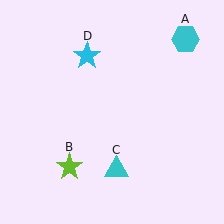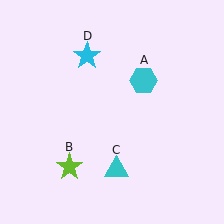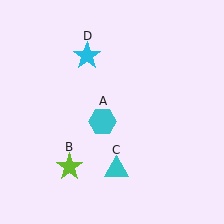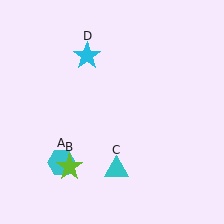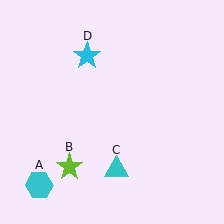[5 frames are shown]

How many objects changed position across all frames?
1 object changed position: cyan hexagon (object A).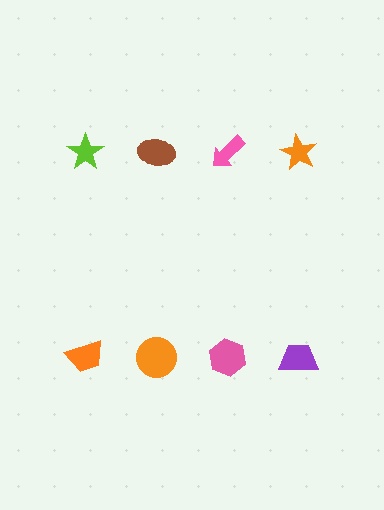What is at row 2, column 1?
An orange trapezoid.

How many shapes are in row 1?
4 shapes.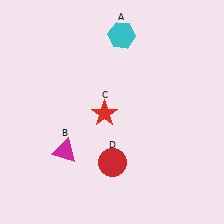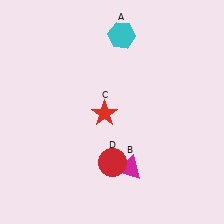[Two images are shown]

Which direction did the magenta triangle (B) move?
The magenta triangle (B) moved right.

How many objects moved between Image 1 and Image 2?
1 object moved between the two images.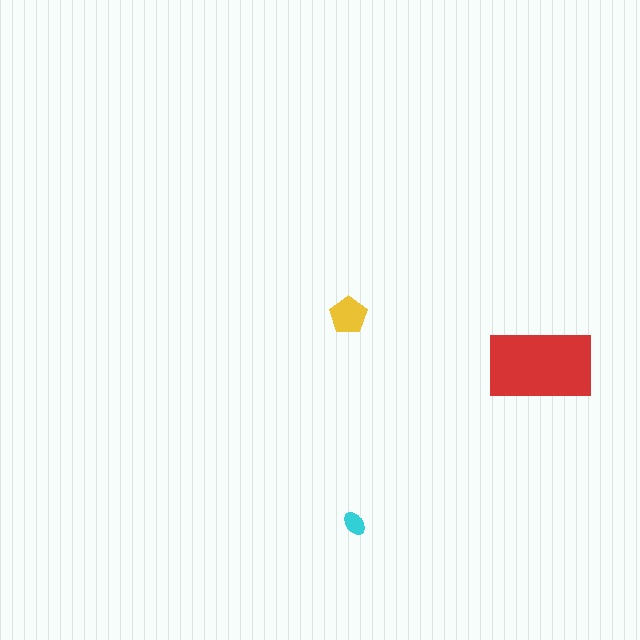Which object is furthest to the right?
The red rectangle is rightmost.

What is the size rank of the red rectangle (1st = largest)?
1st.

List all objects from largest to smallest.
The red rectangle, the yellow pentagon, the cyan ellipse.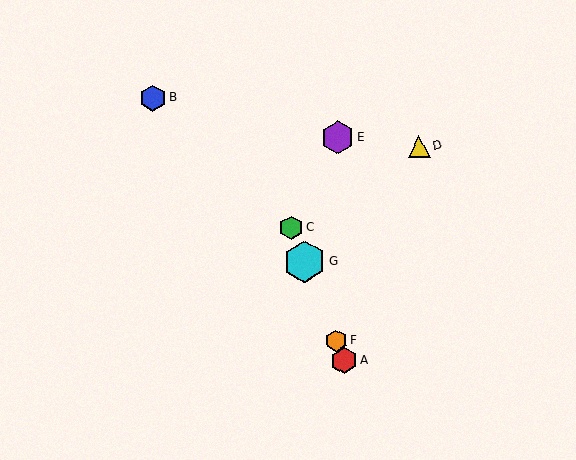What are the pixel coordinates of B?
Object B is at (153, 98).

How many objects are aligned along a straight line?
4 objects (A, C, F, G) are aligned along a straight line.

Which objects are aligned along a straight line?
Objects A, C, F, G are aligned along a straight line.